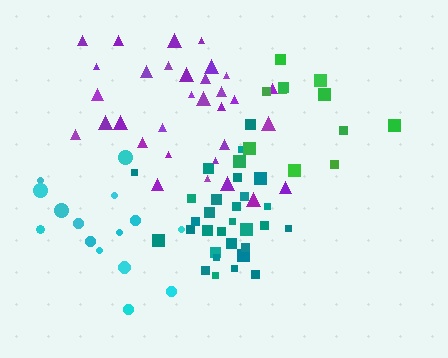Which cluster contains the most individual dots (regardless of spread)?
Purple (32).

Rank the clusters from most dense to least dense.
teal, purple, cyan, green.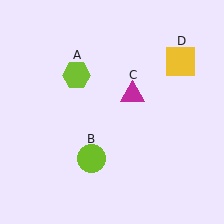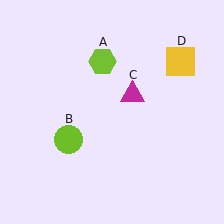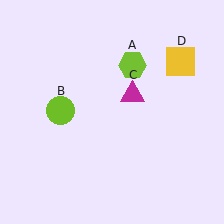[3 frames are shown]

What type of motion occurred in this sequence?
The lime hexagon (object A), lime circle (object B) rotated clockwise around the center of the scene.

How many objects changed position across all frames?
2 objects changed position: lime hexagon (object A), lime circle (object B).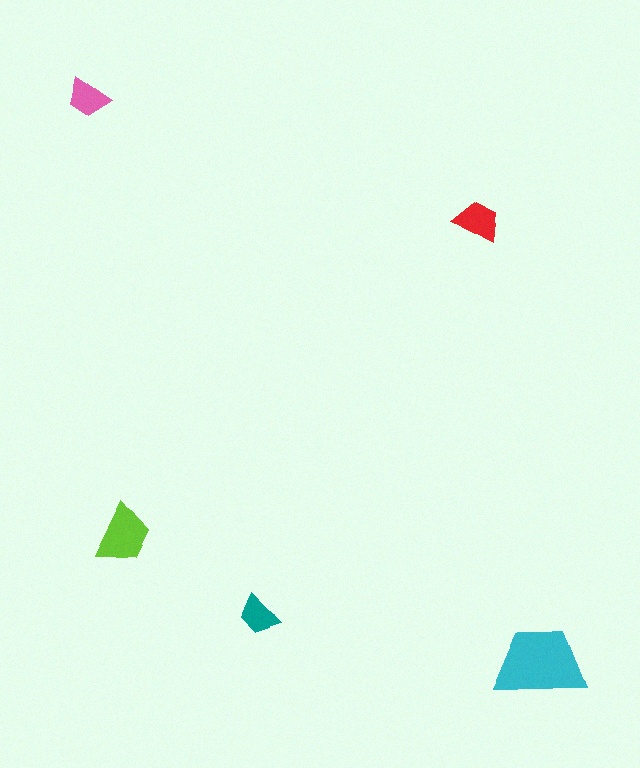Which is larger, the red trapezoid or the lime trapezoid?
The lime one.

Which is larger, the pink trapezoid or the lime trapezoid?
The lime one.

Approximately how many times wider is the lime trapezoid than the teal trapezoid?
About 1.5 times wider.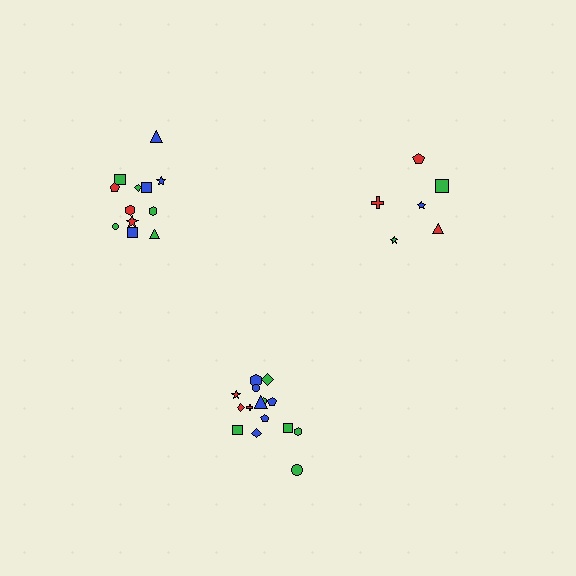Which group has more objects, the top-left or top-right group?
The top-left group.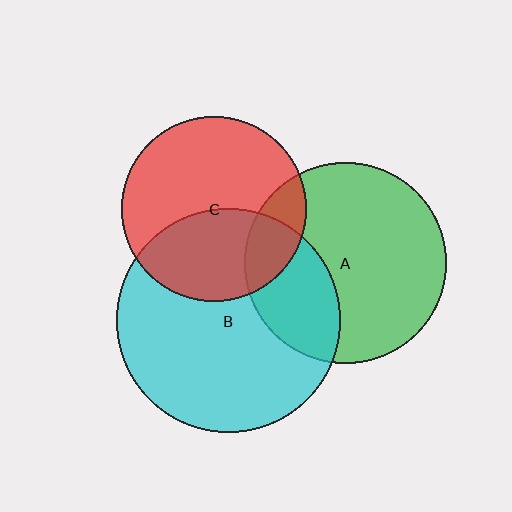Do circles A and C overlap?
Yes.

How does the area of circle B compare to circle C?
Approximately 1.5 times.